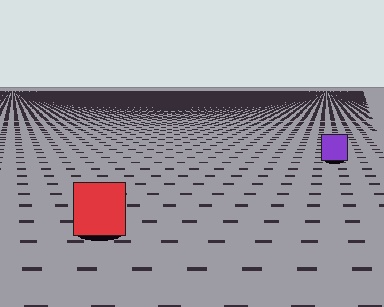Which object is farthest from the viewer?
The purple square is farthest from the viewer. It appears smaller and the ground texture around it is denser.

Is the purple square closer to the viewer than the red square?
No. The red square is closer — you can tell from the texture gradient: the ground texture is coarser near it.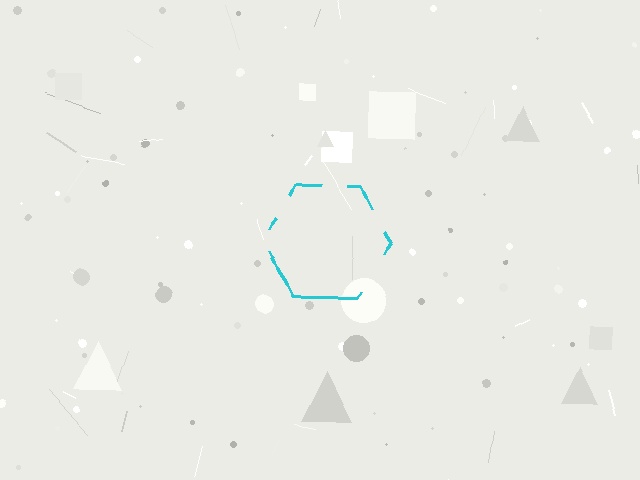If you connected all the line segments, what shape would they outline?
They would outline a hexagon.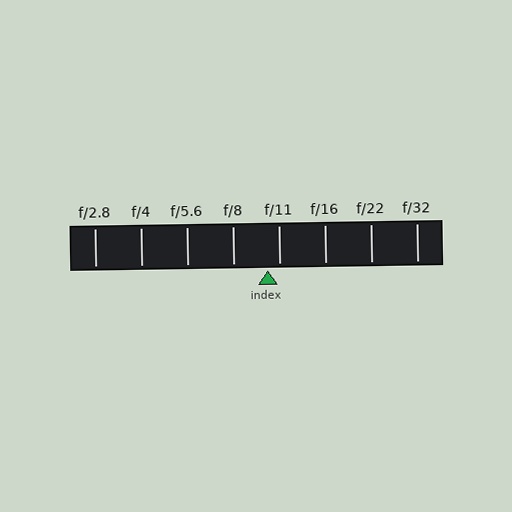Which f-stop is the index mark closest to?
The index mark is closest to f/11.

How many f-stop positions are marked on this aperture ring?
There are 8 f-stop positions marked.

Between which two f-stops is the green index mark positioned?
The index mark is between f/8 and f/11.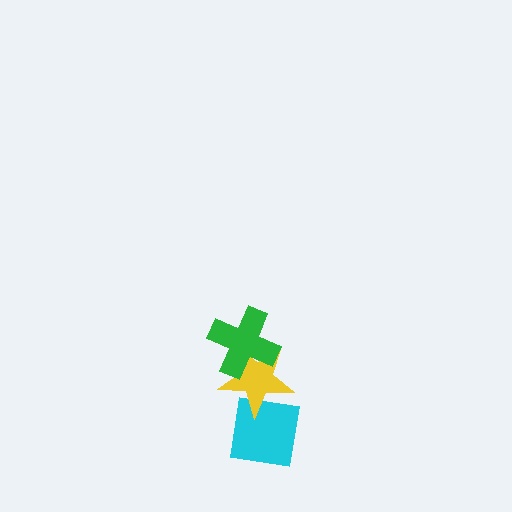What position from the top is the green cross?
The green cross is 1st from the top.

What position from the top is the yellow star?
The yellow star is 2nd from the top.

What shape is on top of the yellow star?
The green cross is on top of the yellow star.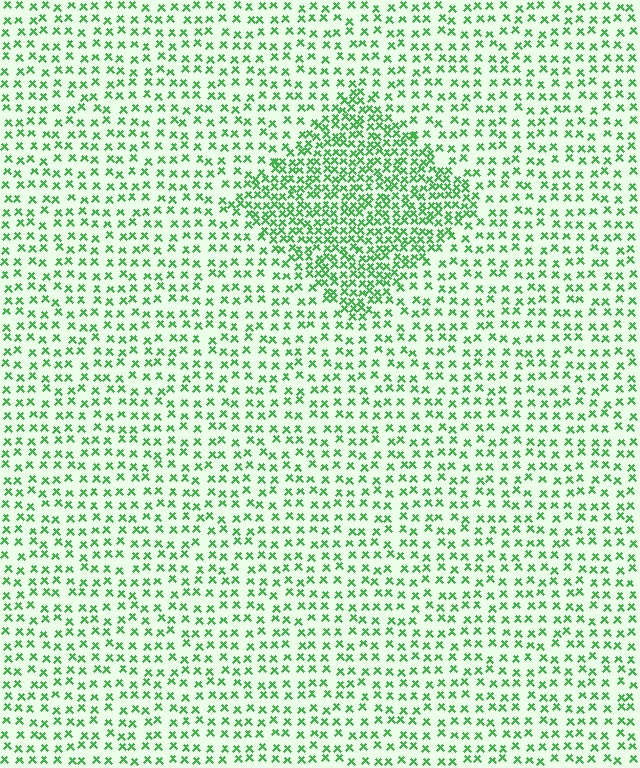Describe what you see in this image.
The image contains small green elements arranged at two different densities. A diamond-shaped region is visible where the elements are more densely packed than the surrounding area.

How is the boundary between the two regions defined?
The boundary is defined by a change in element density (approximately 2.2x ratio). All elements are the same color, size, and shape.